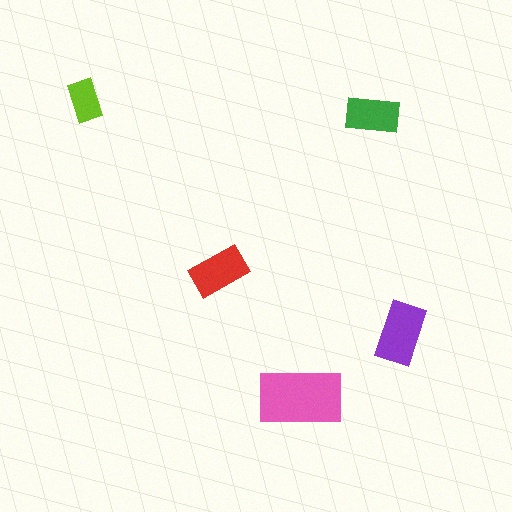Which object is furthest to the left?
The lime rectangle is leftmost.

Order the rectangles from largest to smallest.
the pink one, the purple one, the red one, the green one, the lime one.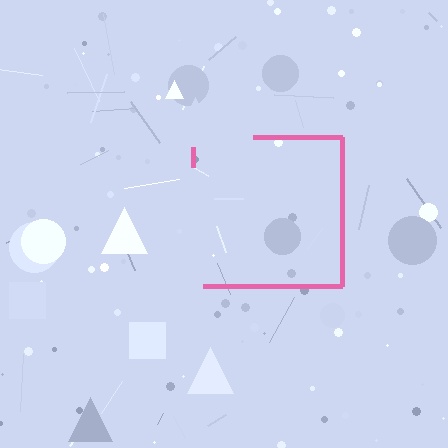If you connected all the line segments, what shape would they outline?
They would outline a square.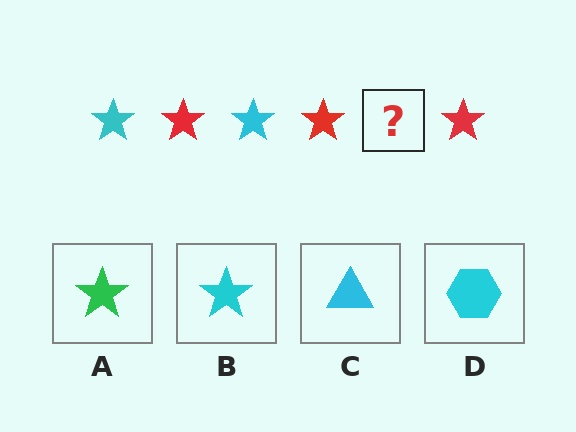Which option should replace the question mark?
Option B.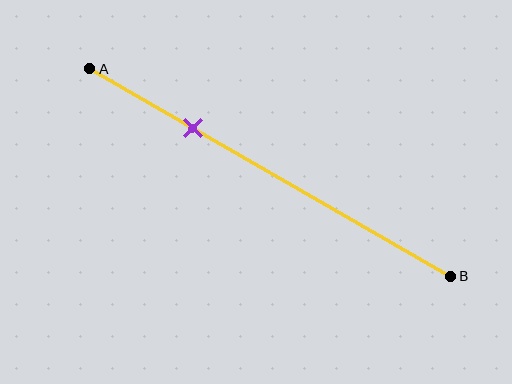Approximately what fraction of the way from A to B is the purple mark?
The purple mark is approximately 30% of the way from A to B.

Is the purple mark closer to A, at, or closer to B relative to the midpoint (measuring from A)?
The purple mark is closer to point A than the midpoint of segment AB.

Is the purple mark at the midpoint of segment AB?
No, the mark is at about 30% from A, not at the 50% midpoint.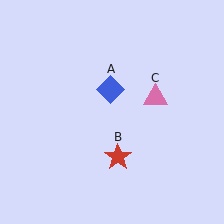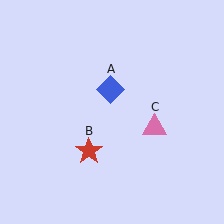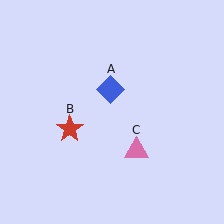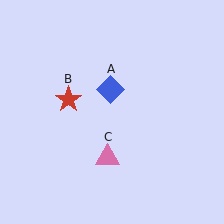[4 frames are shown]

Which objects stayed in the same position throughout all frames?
Blue diamond (object A) remained stationary.